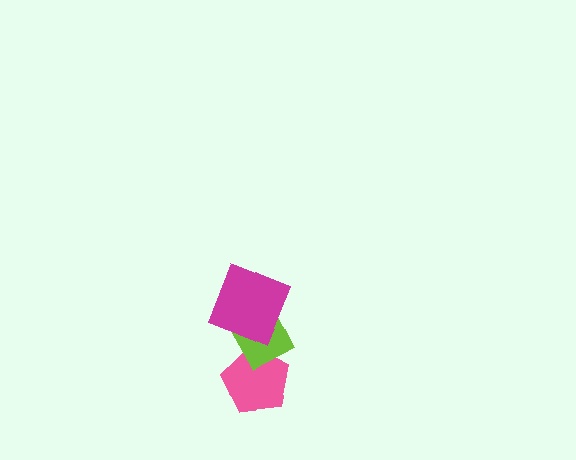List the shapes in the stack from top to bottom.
From top to bottom: the magenta square, the lime diamond, the pink pentagon.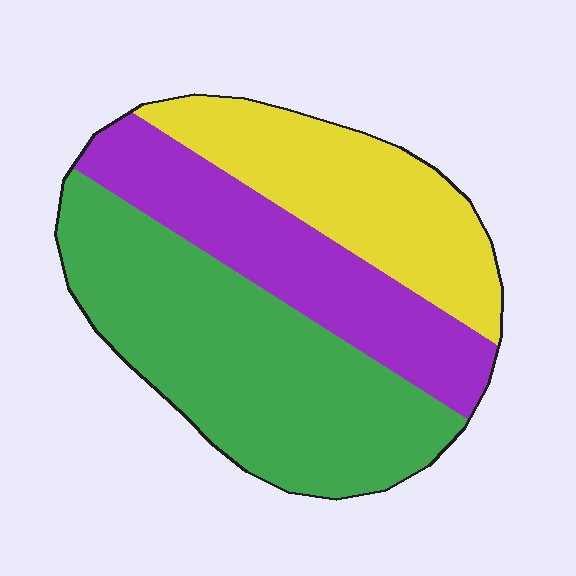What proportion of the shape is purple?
Purple takes up about one quarter (1/4) of the shape.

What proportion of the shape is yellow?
Yellow takes up about one quarter (1/4) of the shape.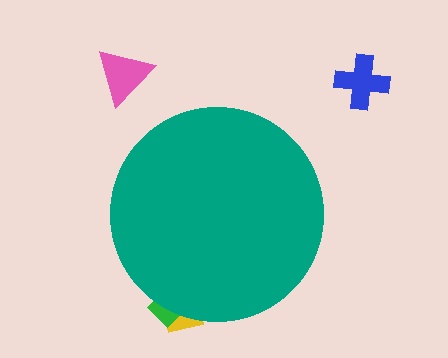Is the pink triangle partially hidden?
No, the pink triangle is fully visible.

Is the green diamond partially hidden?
Yes, the green diamond is partially hidden behind the teal circle.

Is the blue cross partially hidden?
No, the blue cross is fully visible.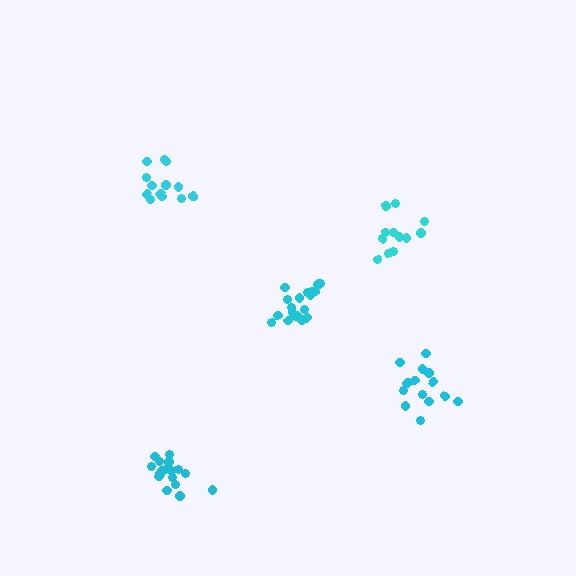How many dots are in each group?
Group 1: 17 dots, Group 2: 13 dots, Group 3: 18 dots, Group 4: 14 dots, Group 5: 12 dots (74 total).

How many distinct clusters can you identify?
There are 5 distinct clusters.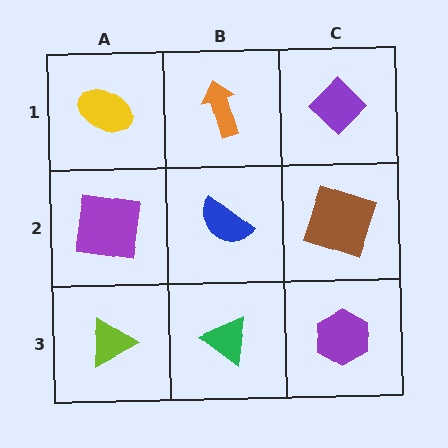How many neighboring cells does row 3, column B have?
3.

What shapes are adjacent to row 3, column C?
A brown square (row 2, column C), a green triangle (row 3, column B).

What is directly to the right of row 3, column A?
A green triangle.